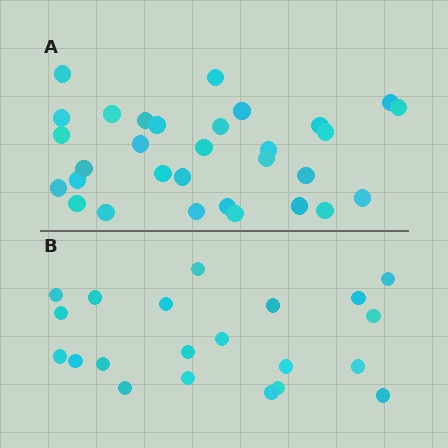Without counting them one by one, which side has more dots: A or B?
Region A (the top region) has more dots.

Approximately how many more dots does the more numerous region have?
Region A has roughly 10 or so more dots than region B.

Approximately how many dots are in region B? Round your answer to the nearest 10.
About 20 dots. (The exact count is 21, which rounds to 20.)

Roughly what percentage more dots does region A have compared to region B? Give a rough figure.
About 50% more.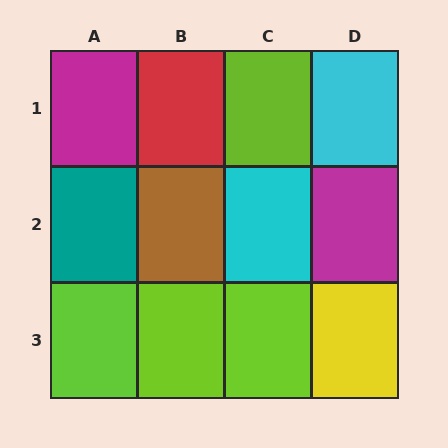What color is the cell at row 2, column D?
Magenta.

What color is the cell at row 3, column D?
Yellow.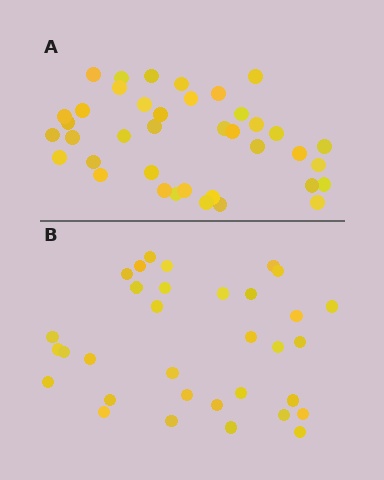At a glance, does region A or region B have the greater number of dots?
Region A (the top region) has more dots.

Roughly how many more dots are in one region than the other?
Region A has about 6 more dots than region B.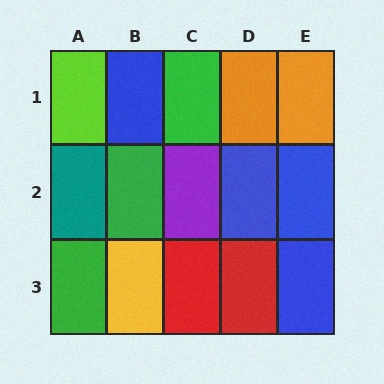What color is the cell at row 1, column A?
Lime.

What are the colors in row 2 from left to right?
Teal, green, purple, blue, blue.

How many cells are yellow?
1 cell is yellow.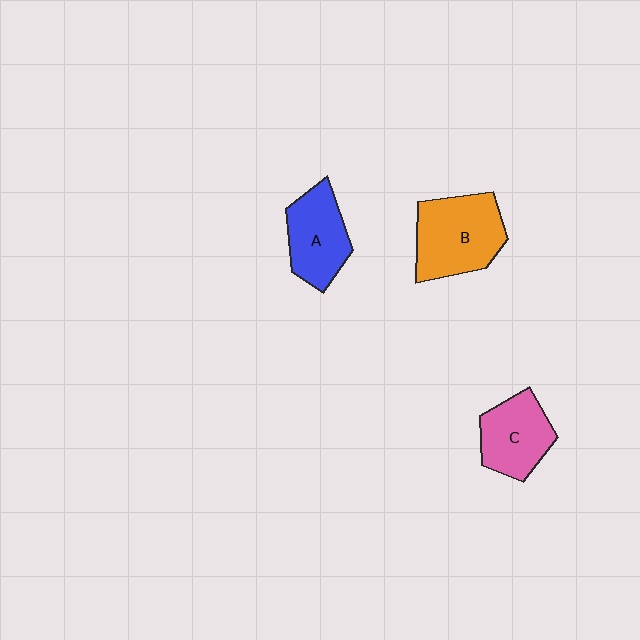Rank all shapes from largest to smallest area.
From largest to smallest: B (orange), A (blue), C (pink).